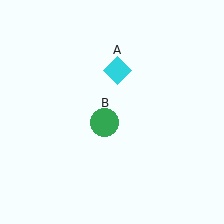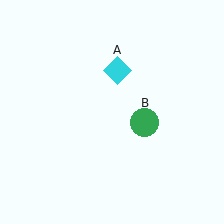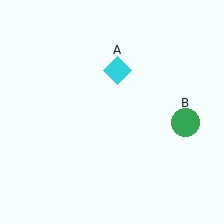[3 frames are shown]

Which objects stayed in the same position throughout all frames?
Cyan diamond (object A) remained stationary.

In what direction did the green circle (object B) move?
The green circle (object B) moved right.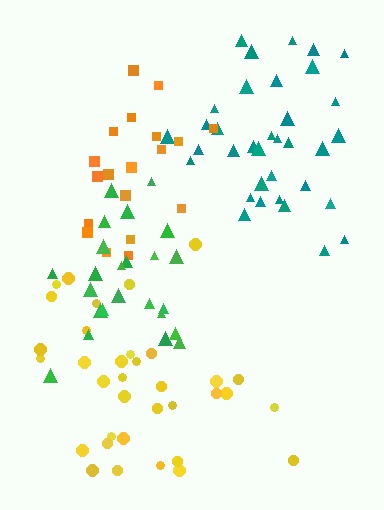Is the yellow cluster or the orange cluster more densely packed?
Yellow.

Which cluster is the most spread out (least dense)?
Orange.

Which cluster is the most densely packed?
Green.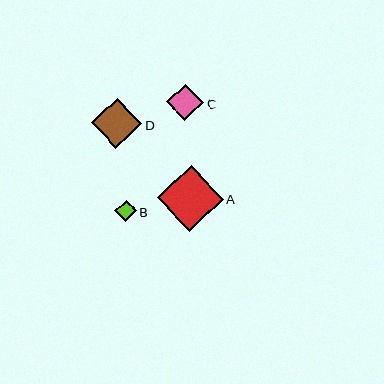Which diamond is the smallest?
Diamond B is the smallest with a size of approximately 21 pixels.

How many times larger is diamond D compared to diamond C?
Diamond D is approximately 1.4 times the size of diamond C.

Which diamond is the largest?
Diamond A is the largest with a size of approximately 66 pixels.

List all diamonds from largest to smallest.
From largest to smallest: A, D, C, B.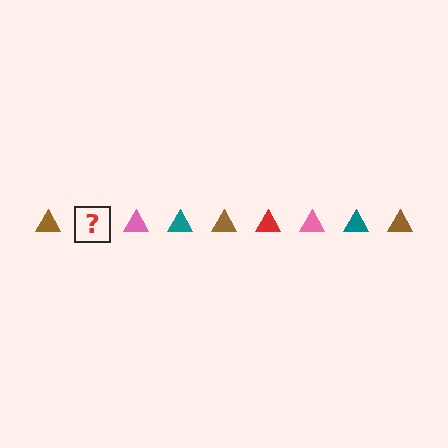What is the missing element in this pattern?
The missing element is a red triangle.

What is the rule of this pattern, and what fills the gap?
The rule is that the pattern cycles through brown, red, pink, teal triangles. The gap should be filled with a red triangle.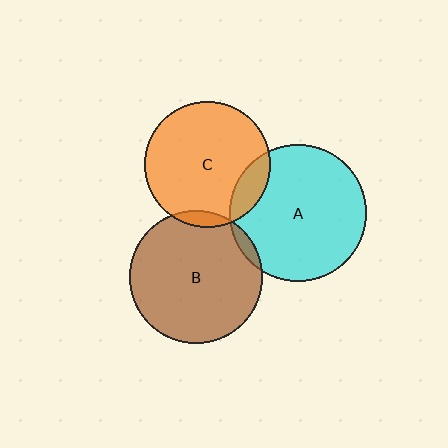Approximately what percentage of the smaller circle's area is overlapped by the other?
Approximately 5%.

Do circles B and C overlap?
Yes.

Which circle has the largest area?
Circle A (cyan).